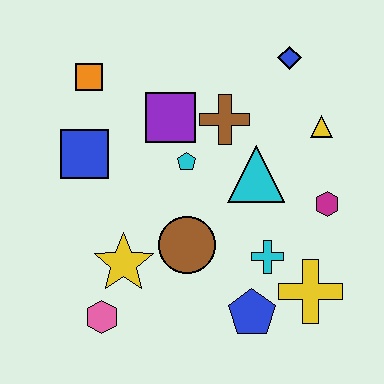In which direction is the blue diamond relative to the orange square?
The blue diamond is to the right of the orange square.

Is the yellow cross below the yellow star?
Yes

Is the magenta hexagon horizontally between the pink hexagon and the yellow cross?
No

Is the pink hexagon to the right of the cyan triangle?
No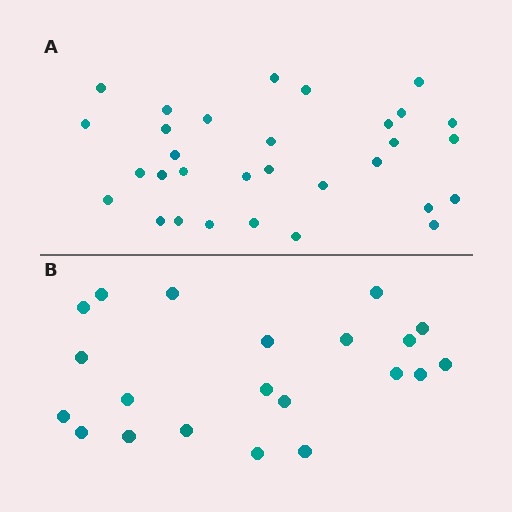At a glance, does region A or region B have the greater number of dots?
Region A (the top region) has more dots.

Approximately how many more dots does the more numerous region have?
Region A has roughly 10 or so more dots than region B.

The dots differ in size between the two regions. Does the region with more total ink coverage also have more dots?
No. Region B has more total ink coverage because its dots are larger, but region A actually contains more individual dots. Total area can be misleading — the number of items is what matters here.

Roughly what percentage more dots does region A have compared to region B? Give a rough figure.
About 50% more.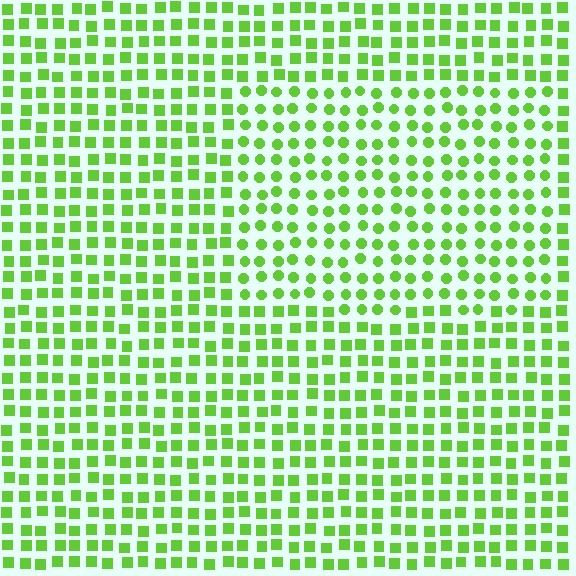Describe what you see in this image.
The image is filled with small lime elements arranged in a uniform grid. A rectangle-shaped region contains circles, while the surrounding area contains squares. The boundary is defined purely by the change in element shape.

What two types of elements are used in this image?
The image uses circles inside the rectangle region and squares outside it.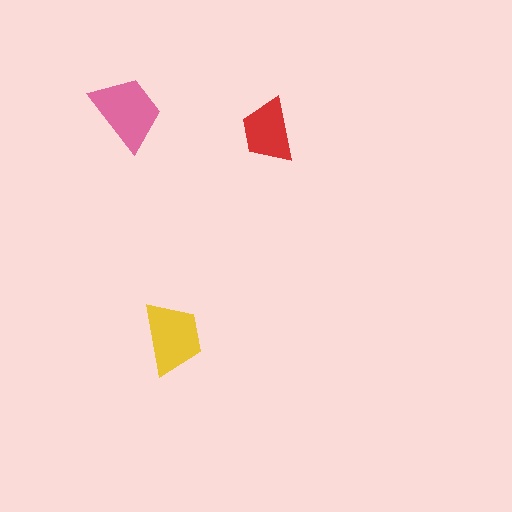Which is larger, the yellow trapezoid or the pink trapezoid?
The pink one.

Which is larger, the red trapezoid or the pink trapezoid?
The pink one.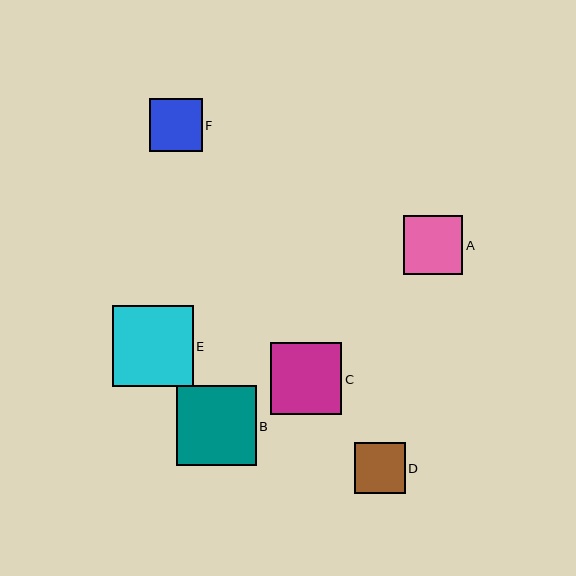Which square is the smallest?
Square D is the smallest with a size of approximately 51 pixels.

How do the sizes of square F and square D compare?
Square F and square D are approximately the same size.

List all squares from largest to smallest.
From largest to smallest: E, B, C, A, F, D.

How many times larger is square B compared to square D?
Square B is approximately 1.6 times the size of square D.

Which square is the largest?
Square E is the largest with a size of approximately 81 pixels.